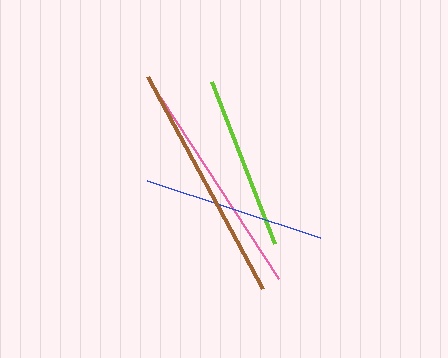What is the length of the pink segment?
The pink segment is approximately 215 pixels long.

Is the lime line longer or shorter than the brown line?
The brown line is longer than the lime line.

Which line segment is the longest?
The brown line is the longest at approximately 241 pixels.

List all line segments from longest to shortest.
From longest to shortest: brown, pink, blue, lime.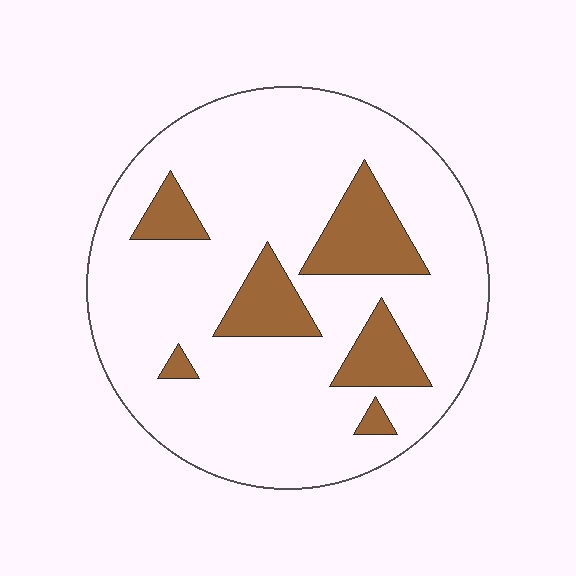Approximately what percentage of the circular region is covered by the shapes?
Approximately 20%.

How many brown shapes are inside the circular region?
6.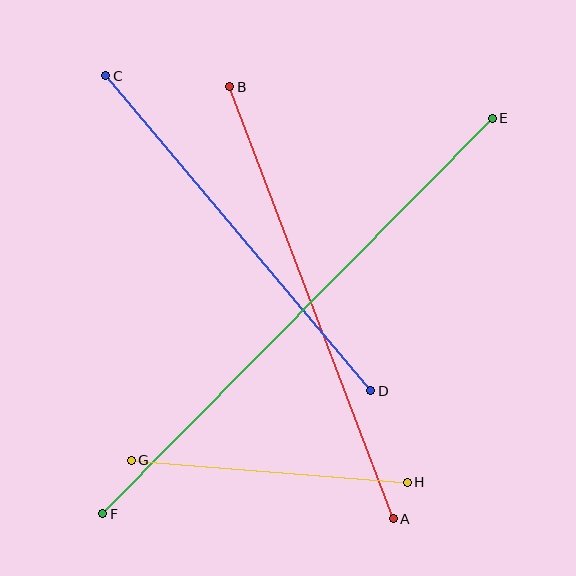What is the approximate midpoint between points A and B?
The midpoint is at approximately (312, 303) pixels.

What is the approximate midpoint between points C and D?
The midpoint is at approximately (238, 233) pixels.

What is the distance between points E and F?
The distance is approximately 555 pixels.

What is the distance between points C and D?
The distance is approximately 412 pixels.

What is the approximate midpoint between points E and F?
The midpoint is at approximately (297, 316) pixels.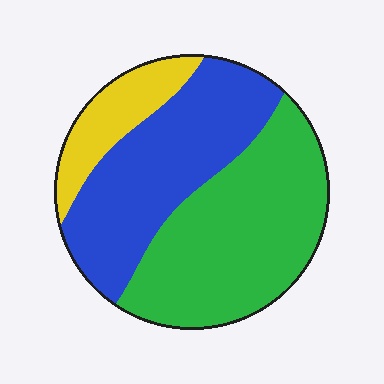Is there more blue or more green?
Green.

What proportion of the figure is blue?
Blue covers roughly 40% of the figure.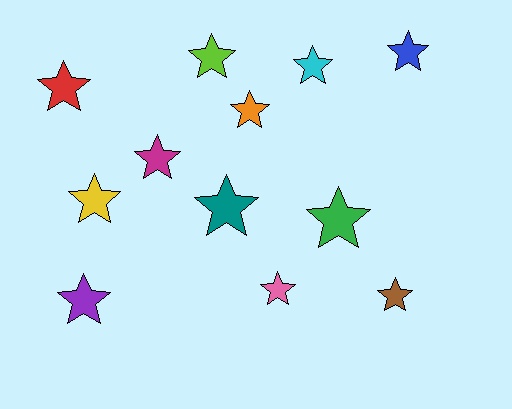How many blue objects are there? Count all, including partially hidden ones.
There is 1 blue object.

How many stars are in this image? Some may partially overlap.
There are 12 stars.